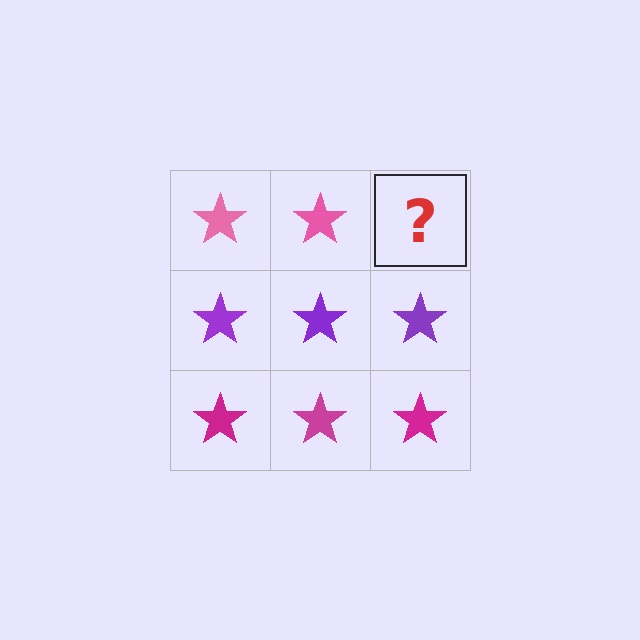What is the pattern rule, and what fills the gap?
The rule is that each row has a consistent color. The gap should be filled with a pink star.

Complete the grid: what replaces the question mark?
The question mark should be replaced with a pink star.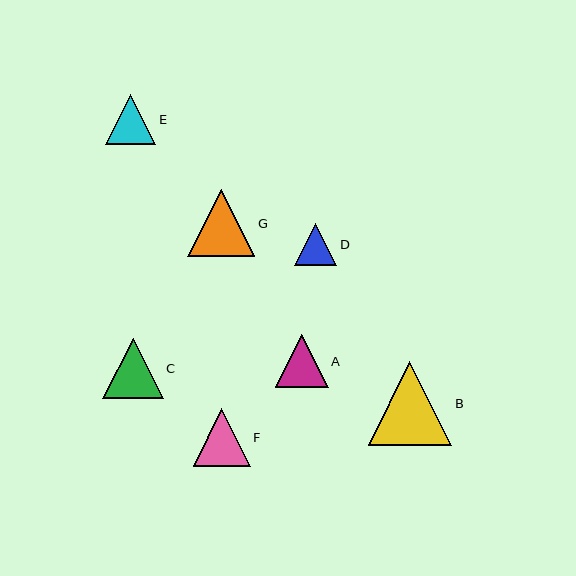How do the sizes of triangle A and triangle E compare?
Triangle A and triangle E are approximately the same size.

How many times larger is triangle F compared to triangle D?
Triangle F is approximately 1.4 times the size of triangle D.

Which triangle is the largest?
Triangle B is the largest with a size of approximately 83 pixels.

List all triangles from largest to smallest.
From largest to smallest: B, G, C, F, A, E, D.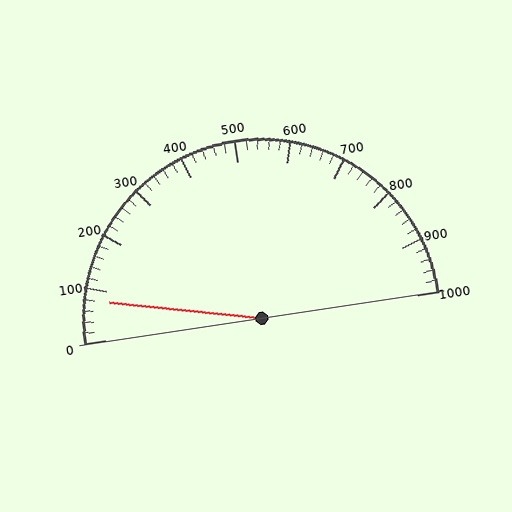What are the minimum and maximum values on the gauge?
The gauge ranges from 0 to 1000.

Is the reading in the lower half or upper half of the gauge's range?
The reading is in the lower half of the range (0 to 1000).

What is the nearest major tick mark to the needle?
The nearest major tick mark is 100.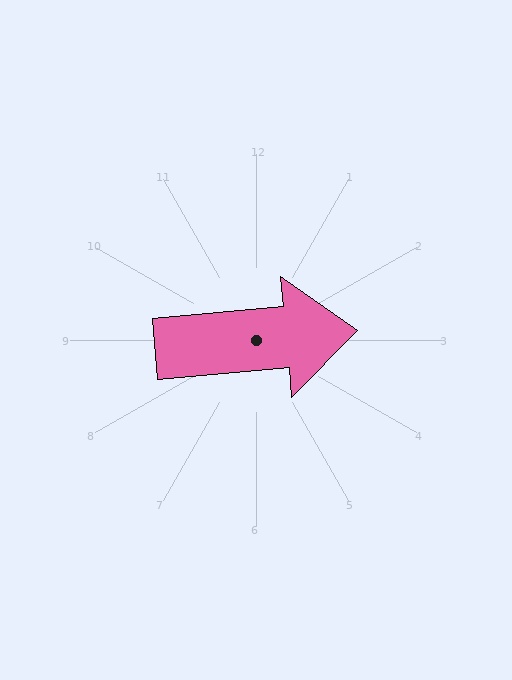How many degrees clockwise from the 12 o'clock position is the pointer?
Approximately 85 degrees.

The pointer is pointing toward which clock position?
Roughly 3 o'clock.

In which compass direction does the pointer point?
East.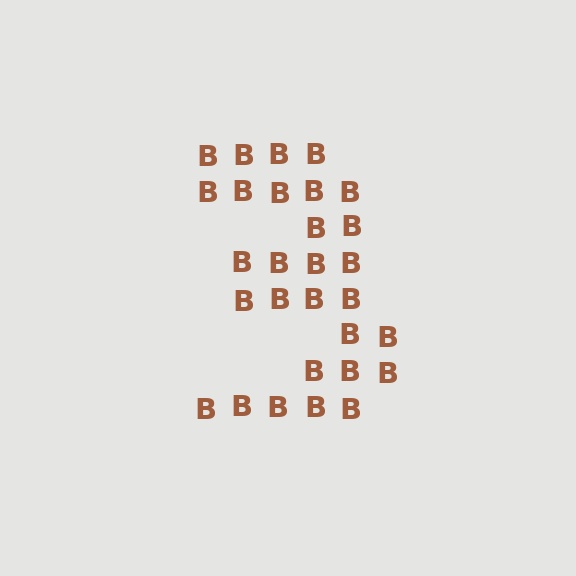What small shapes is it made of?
It is made of small letter B's.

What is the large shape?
The large shape is the digit 3.